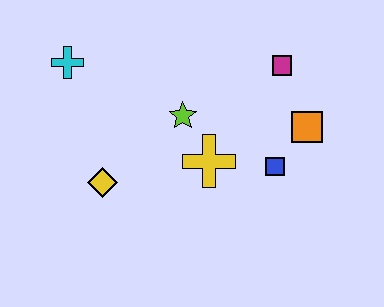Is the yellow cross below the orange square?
Yes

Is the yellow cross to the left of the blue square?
Yes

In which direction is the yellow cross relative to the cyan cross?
The yellow cross is to the right of the cyan cross.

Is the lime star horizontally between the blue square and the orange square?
No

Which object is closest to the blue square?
The orange square is closest to the blue square.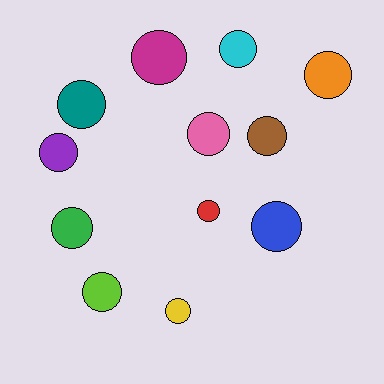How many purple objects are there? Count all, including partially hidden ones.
There is 1 purple object.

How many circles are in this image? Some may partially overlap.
There are 12 circles.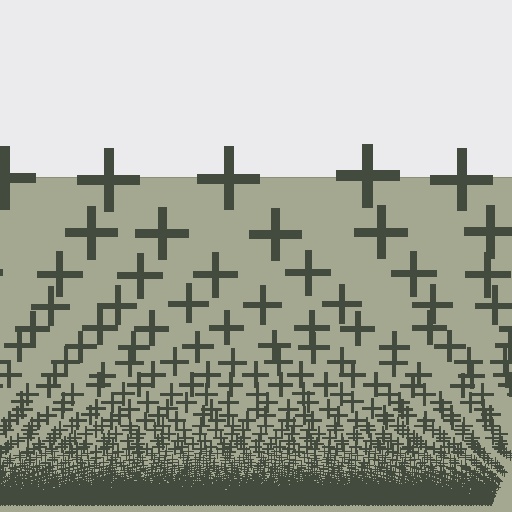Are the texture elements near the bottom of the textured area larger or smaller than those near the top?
Smaller. The gradient is inverted — elements near the bottom are smaller and denser.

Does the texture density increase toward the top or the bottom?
Density increases toward the bottom.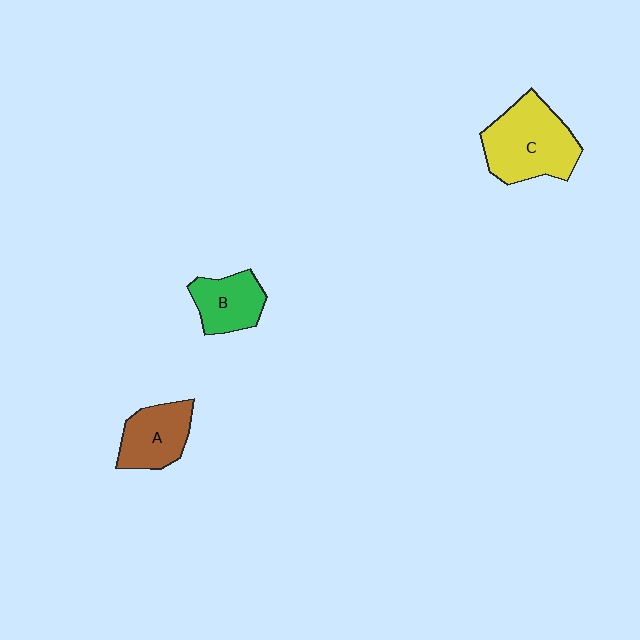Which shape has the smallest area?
Shape B (green).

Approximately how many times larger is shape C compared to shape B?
Approximately 1.7 times.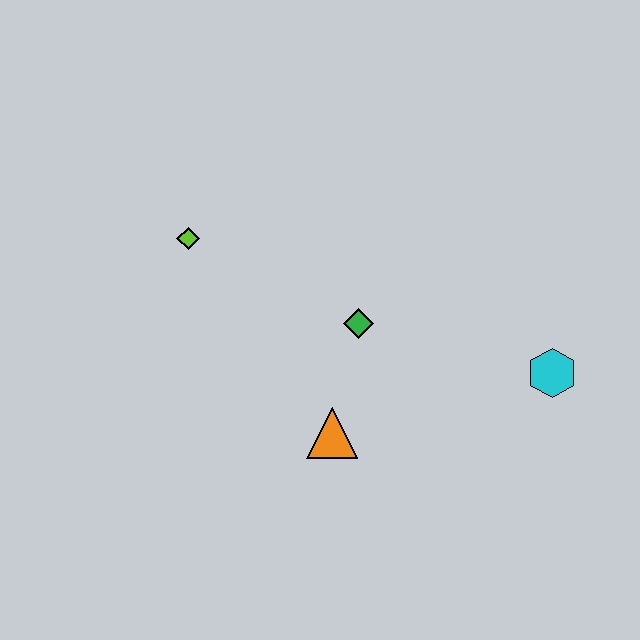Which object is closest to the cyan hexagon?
The green diamond is closest to the cyan hexagon.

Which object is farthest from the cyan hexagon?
The lime diamond is farthest from the cyan hexagon.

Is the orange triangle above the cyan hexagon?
No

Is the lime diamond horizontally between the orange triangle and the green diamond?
No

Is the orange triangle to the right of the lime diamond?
Yes